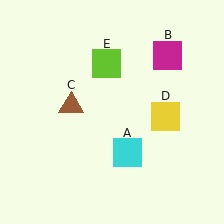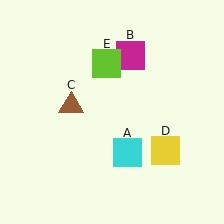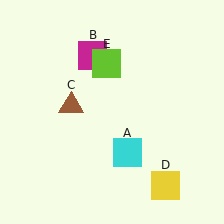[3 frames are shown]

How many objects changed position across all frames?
2 objects changed position: magenta square (object B), yellow square (object D).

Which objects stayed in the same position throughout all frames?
Cyan square (object A) and brown triangle (object C) and lime square (object E) remained stationary.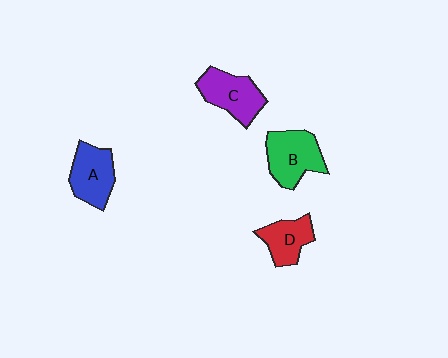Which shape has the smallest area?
Shape D (red).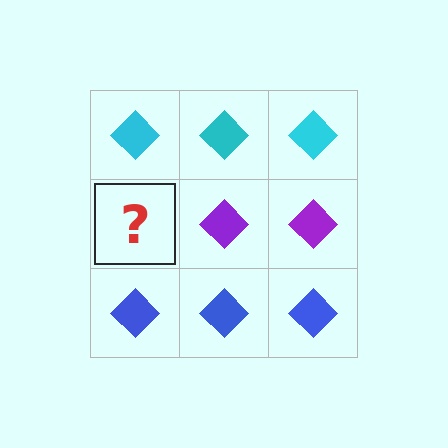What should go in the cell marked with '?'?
The missing cell should contain a purple diamond.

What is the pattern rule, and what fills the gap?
The rule is that each row has a consistent color. The gap should be filled with a purple diamond.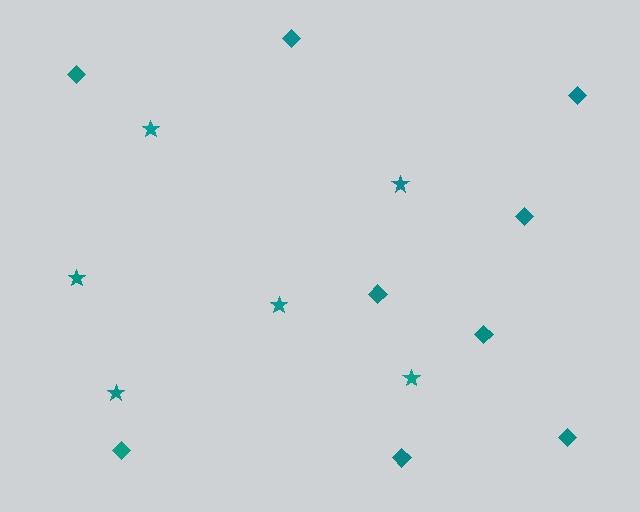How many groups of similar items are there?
There are 2 groups: one group of stars (6) and one group of diamonds (9).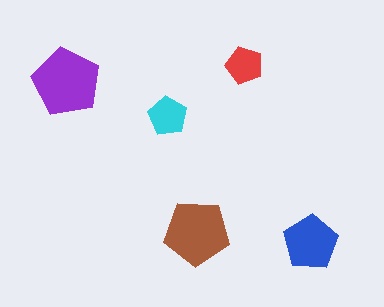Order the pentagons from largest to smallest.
the purple one, the brown one, the blue one, the cyan one, the red one.